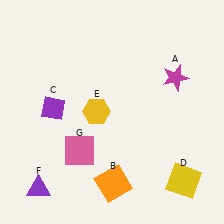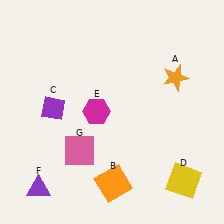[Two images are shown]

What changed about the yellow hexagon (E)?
In Image 1, E is yellow. In Image 2, it changed to magenta.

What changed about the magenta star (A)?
In Image 1, A is magenta. In Image 2, it changed to orange.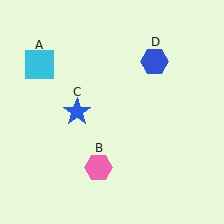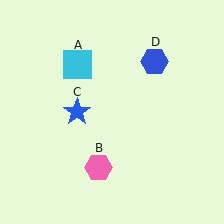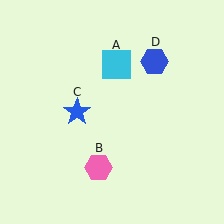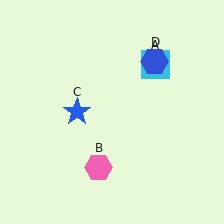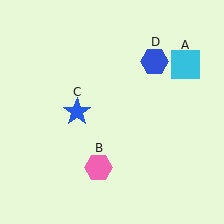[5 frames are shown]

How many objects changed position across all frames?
1 object changed position: cyan square (object A).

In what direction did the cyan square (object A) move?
The cyan square (object A) moved right.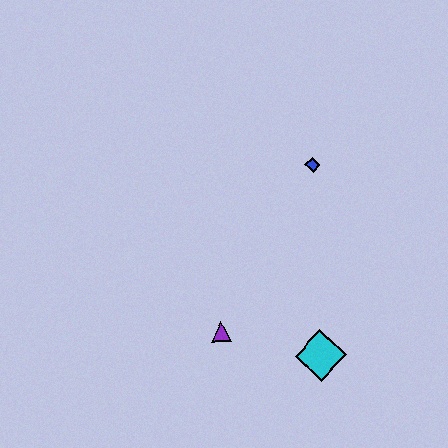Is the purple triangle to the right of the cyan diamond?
No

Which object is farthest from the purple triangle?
The blue diamond is farthest from the purple triangle.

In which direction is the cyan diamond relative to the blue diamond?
The cyan diamond is below the blue diamond.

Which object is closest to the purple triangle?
The cyan diamond is closest to the purple triangle.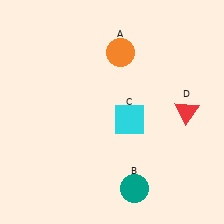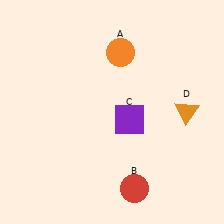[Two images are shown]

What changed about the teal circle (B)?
In Image 1, B is teal. In Image 2, it changed to red.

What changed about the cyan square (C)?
In Image 1, C is cyan. In Image 2, it changed to purple.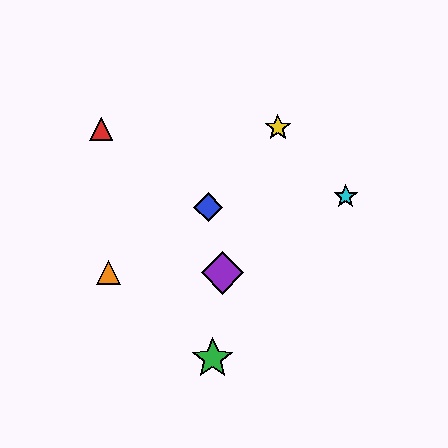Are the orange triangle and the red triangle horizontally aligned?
No, the orange triangle is at y≈273 and the red triangle is at y≈129.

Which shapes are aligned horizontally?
The purple diamond, the orange triangle are aligned horizontally.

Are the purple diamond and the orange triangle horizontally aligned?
Yes, both are at y≈273.